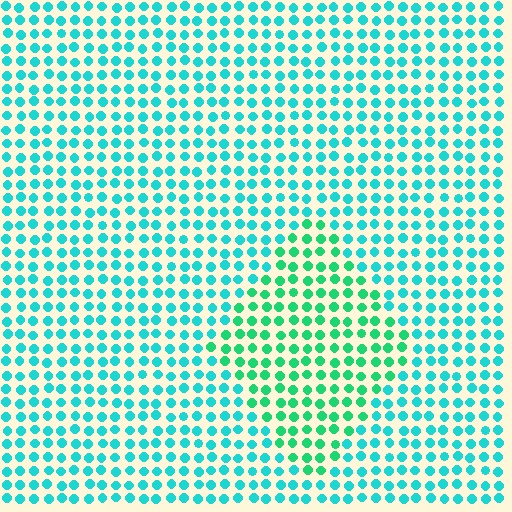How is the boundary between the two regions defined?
The boundary is defined purely by a slight shift in hue (about 31 degrees). Spacing, size, and orientation are identical on both sides.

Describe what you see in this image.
The image is filled with small cyan elements in a uniform arrangement. A diamond-shaped region is visible where the elements are tinted to a slightly different hue, forming a subtle color boundary.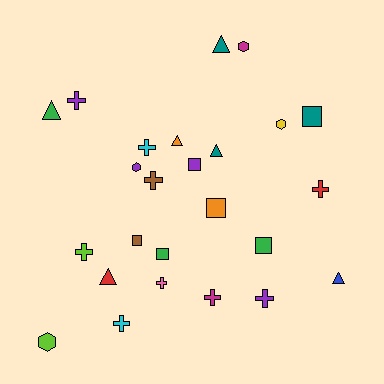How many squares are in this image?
There are 6 squares.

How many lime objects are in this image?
There are 2 lime objects.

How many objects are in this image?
There are 25 objects.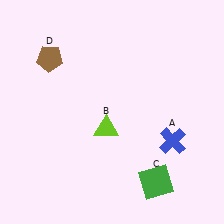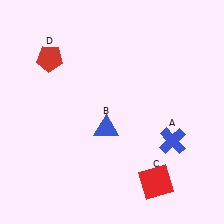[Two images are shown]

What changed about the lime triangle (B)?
In Image 1, B is lime. In Image 2, it changed to blue.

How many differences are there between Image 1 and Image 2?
There are 3 differences between the two images.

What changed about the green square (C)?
In Image 1, C is green. In Image 2, it changed to red.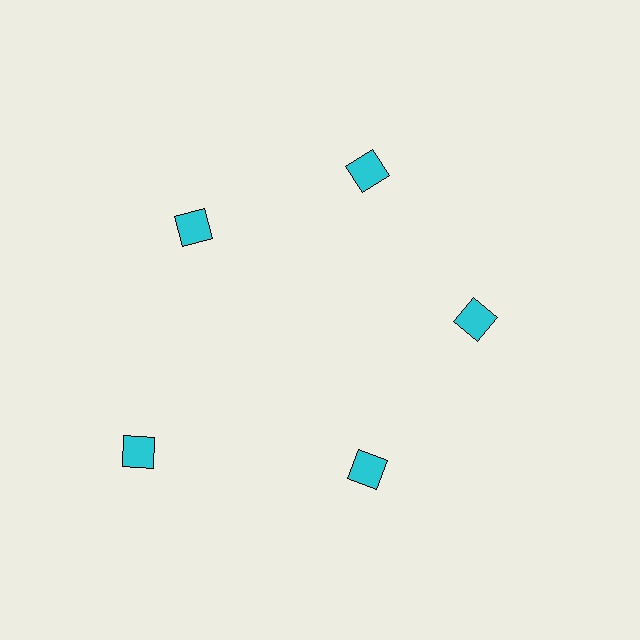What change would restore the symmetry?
The symmetry would be restored by moving it inward, back onto the ring so that all 5 diamonds sit at equal angles and equal distance from the center.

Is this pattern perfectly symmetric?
No. The 5 cyan diamonds are arranged in a ring, but one element near the 8 o'clock position is pushed outward from the center, breaking the 5-fold rotational symmetry.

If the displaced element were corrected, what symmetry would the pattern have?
It would have 5-fold rotational symmetry — the pattern would map onto itself every 72 degrees.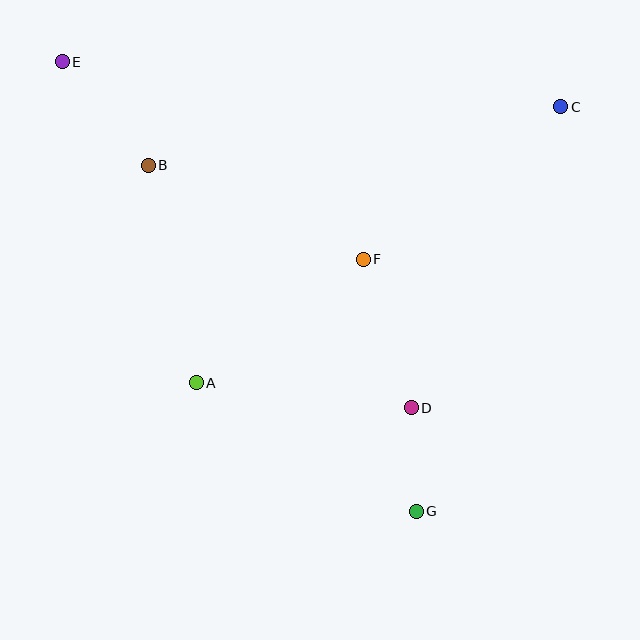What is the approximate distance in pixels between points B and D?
The distance between B and D is approximately 358 pixels.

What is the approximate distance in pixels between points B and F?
The distance between B and F is approximately 234 pixels.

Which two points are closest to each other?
Points D and G are closest to each other.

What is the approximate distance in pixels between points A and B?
The distance between A and B is approximately 223 pixels.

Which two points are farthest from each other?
Points E and G are farthest from each other.